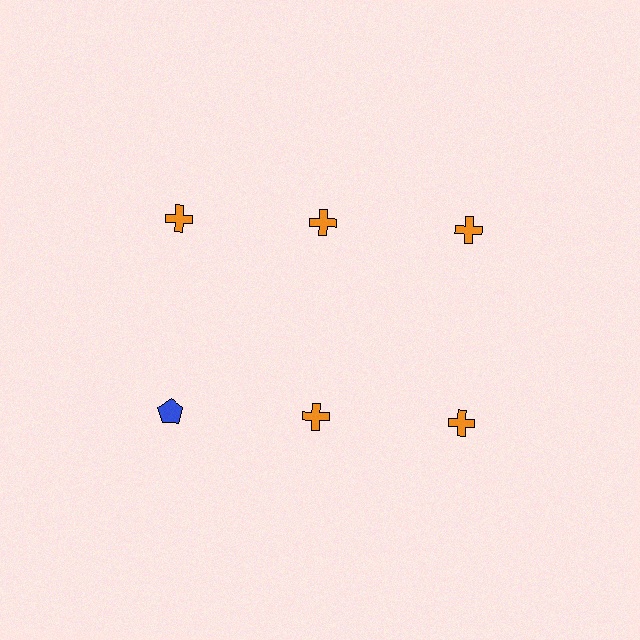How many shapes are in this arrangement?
There are 6 shapes arranged in a grid pattern.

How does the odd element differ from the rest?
It differs in both color (blue instead of orange) and shape (pentagon instead of cross).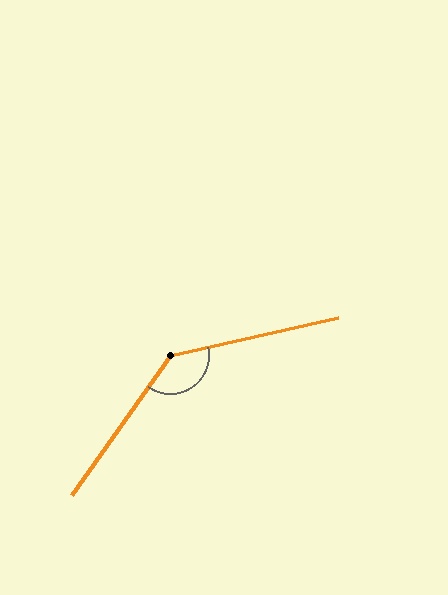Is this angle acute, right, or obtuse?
It is obtuse.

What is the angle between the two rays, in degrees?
Approximately 138 degrees.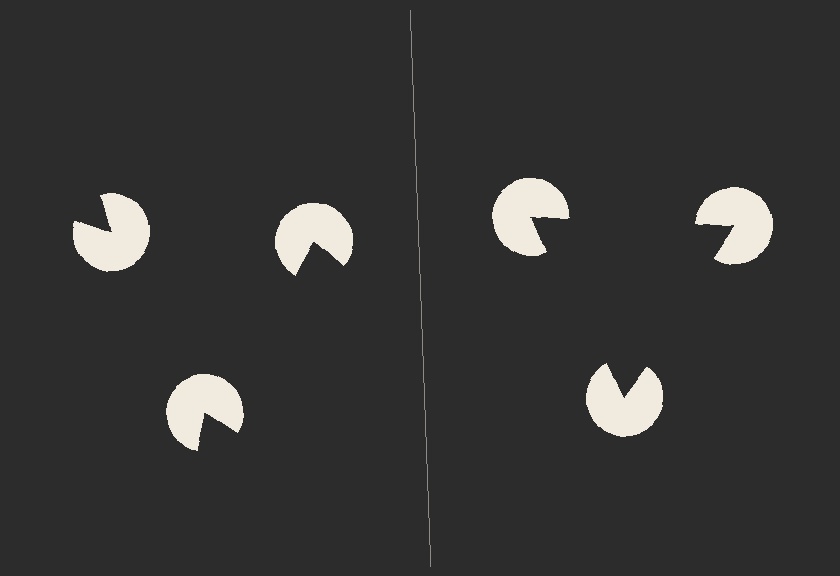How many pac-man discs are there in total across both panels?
6 — 3 on each side.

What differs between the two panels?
The pac-man discs are positioned identically on both sides; only the wedge orientations differ. On the right they align to a triangle; on the left they are misaligned.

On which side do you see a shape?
An illusory triangle appears on the right side. On the left side the wedge cuts are rotated, so no coherent shape forms.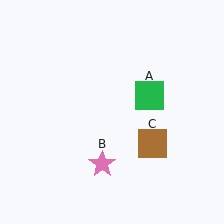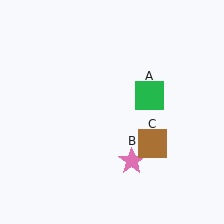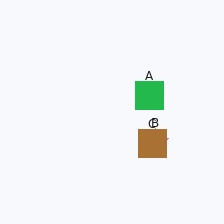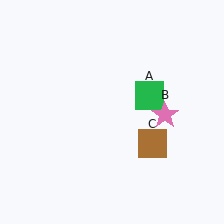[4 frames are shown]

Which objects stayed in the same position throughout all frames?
Green square (object A) and brown square (object C) remained stationary.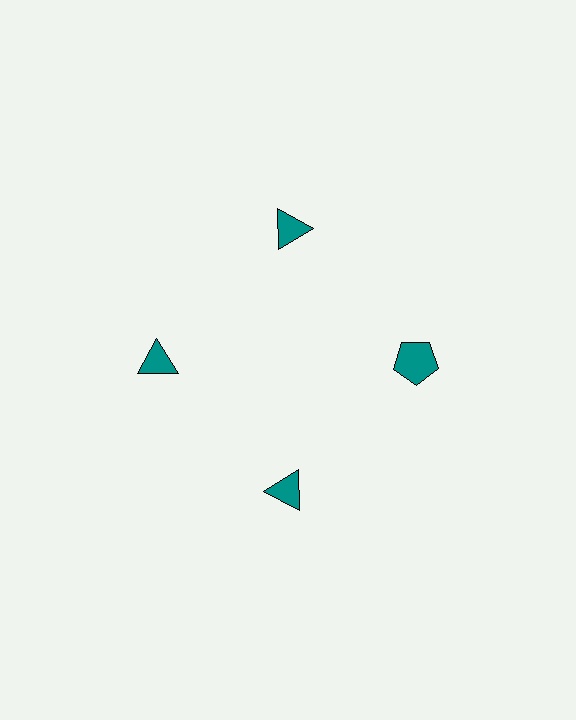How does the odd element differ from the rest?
It has a different shape: pentagon instead of triangle.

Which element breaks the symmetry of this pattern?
The teal pentagon at roughly the 3 o'clock position breaks the symmetry. All other shapes are teal triangles.